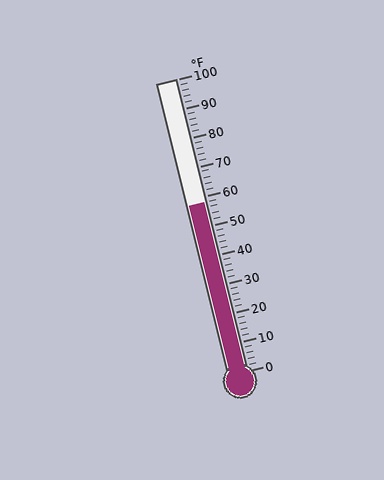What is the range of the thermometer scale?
The thermometer scale ranges from 0°F to 100°F.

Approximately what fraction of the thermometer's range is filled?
The thermometer is filled to approximately 60% of its range.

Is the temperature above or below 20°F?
The temperature is above 20°F.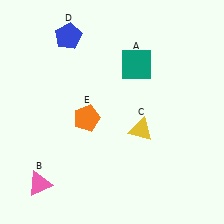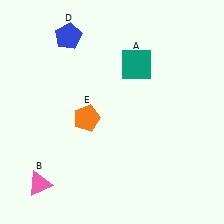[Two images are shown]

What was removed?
The yellow triangle (C) was removed in Image 2.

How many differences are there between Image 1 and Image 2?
There is 1 difference between the two images.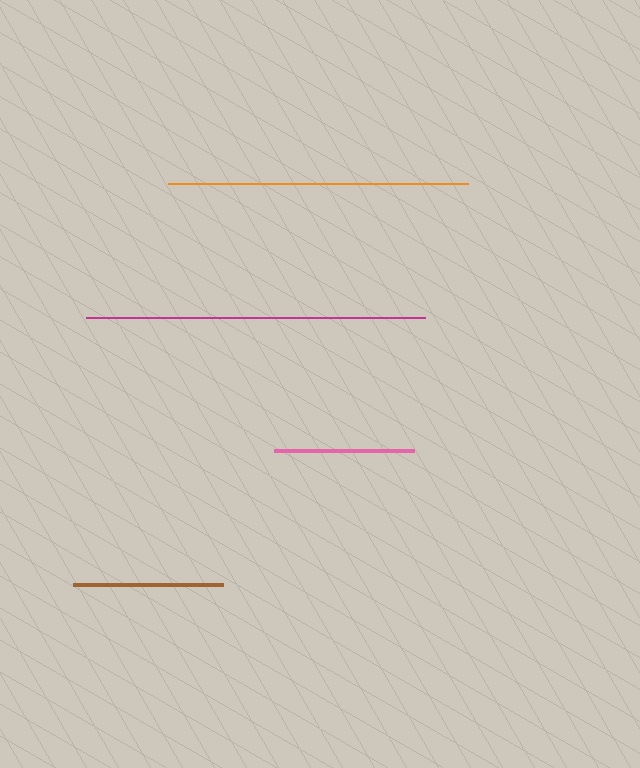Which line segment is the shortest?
The pink line is the shortest at approximately 140 pixels.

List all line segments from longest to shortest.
From longest to shortest: magenta, orange, brown, pink.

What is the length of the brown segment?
The brown segment is approximately 150 pixels long.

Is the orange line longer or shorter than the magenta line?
The magenta line is longer than the orange line.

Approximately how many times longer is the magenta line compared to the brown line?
The magenta line is approximately 2.3 times the length of the brown line.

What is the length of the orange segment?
The orange segment is approximately 300 pixels long.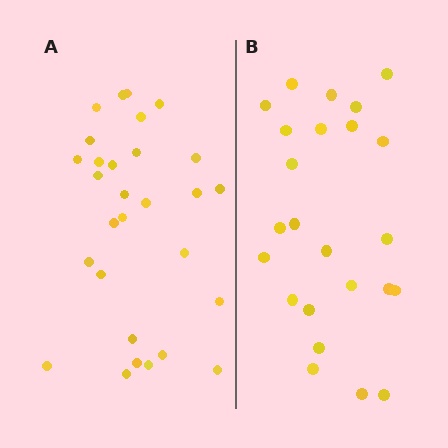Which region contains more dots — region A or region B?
Region A (the left region) has more dots.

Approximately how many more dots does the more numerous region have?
Region A has about 5 more dots than region B.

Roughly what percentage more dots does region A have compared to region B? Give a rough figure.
About 20% more.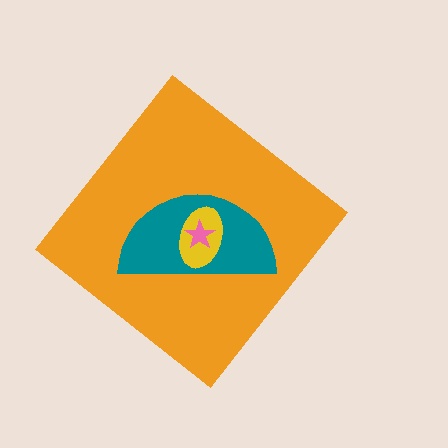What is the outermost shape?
The orange diamond.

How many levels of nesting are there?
4.